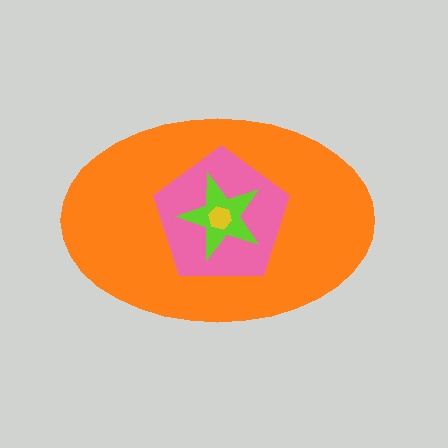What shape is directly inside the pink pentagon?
The lime star.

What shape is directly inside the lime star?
The yellow hexagon.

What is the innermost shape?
The yellow hexagon.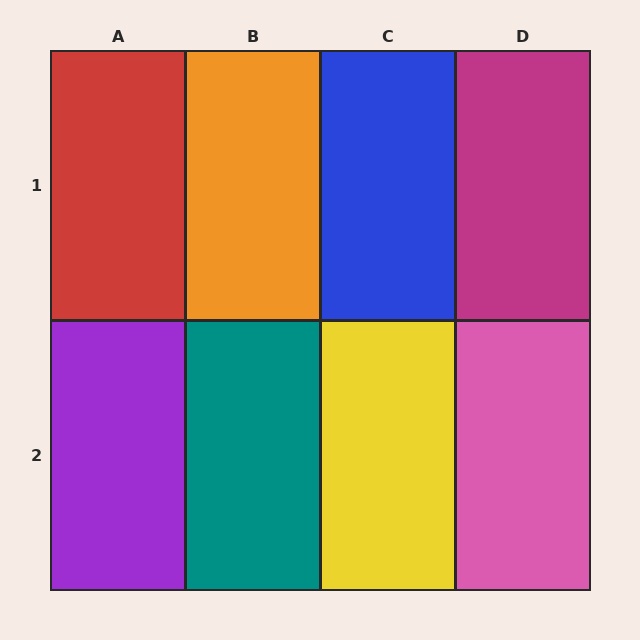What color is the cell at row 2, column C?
Yellow.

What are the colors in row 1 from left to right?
Red, orange, blue, magenta.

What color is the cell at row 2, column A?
Purple.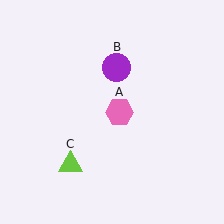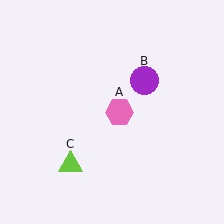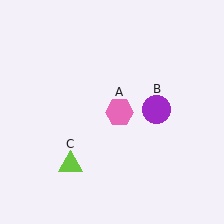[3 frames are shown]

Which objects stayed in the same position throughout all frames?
Pink hexagon (object A) and lime triangle (object C) remained stationary.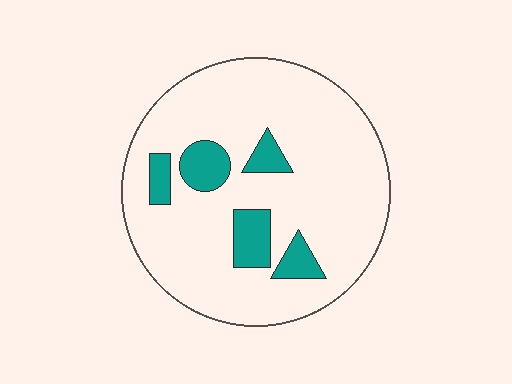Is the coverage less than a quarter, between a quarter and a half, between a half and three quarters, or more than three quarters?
Less than a quarter.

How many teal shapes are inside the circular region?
5.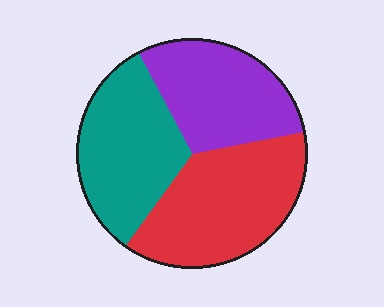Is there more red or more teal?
Red.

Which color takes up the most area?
Red, at roughly 40%.